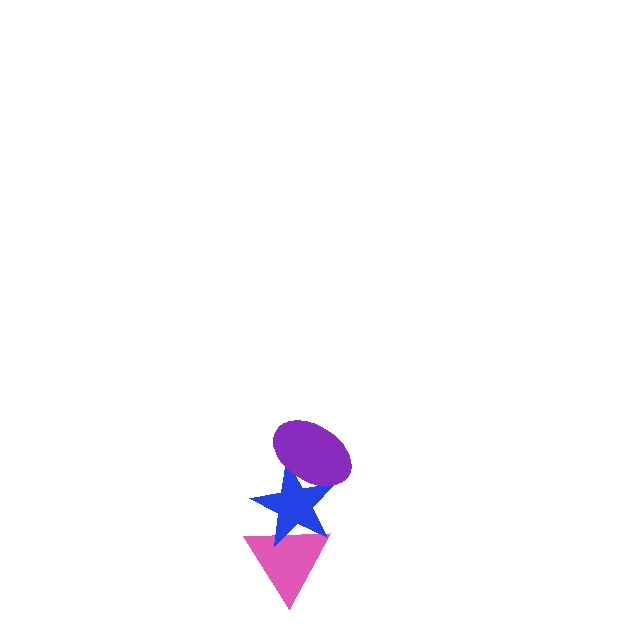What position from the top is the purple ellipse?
The purple ellipse is 1st from the top.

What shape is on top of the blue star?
The purple ellipse is on top of the blue star.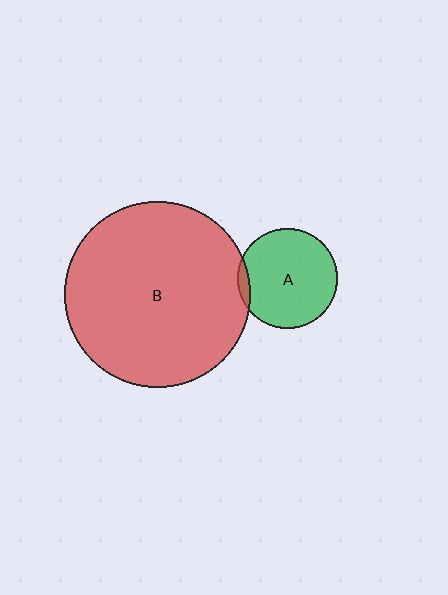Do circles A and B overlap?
Yes.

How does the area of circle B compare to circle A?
Approximately 3.5 times.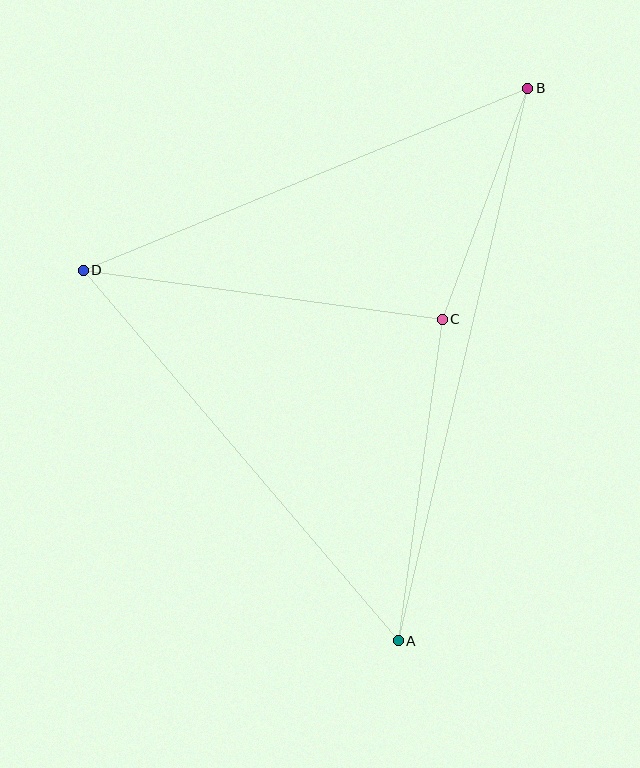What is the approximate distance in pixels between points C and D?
The distance between C and D is approximately 362 pixels.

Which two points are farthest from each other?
Points A and B are farthest from each other.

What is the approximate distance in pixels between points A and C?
The distance between A and C is approximately 324 pixels.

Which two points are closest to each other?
Points B and C are closest to each other.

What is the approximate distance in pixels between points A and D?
The distance between A and D is approximately 486 pixels.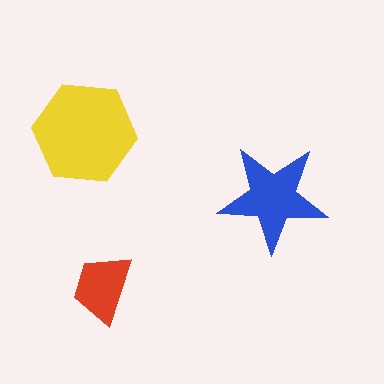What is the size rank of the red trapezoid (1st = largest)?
3rd.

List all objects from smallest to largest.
The red trapezoid, the blue star, the yellow hexagon.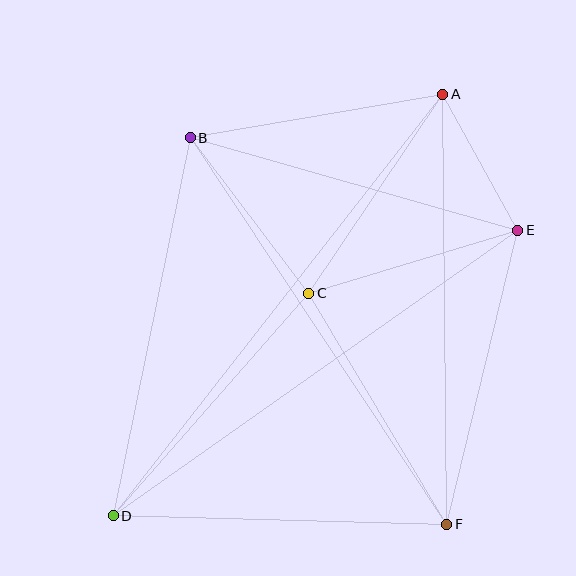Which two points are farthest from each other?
Points A and D are farthest from each other.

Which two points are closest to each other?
Points A and E are closest to each other.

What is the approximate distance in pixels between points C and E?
The distance between C and E is approximately 219 pixels.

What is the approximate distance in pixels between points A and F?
The distance between A and F is approximately 430 pixels.